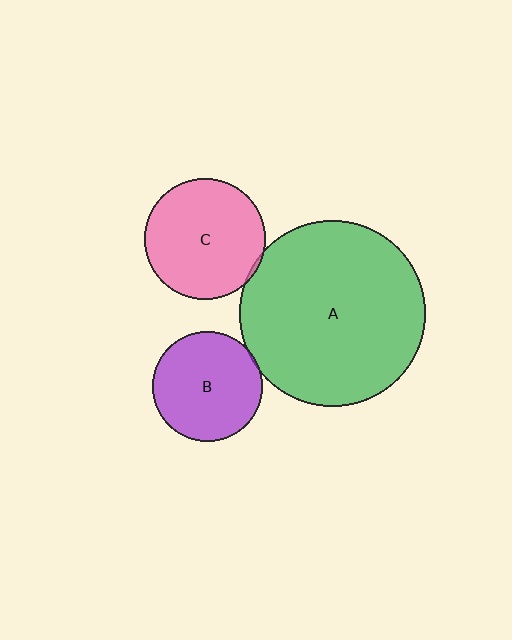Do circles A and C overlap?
Yes.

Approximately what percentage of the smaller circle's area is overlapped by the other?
Approximately 5%.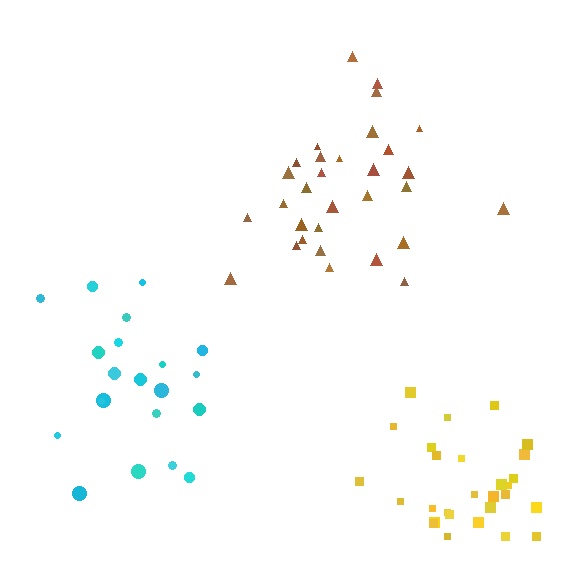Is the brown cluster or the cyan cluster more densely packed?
Brown.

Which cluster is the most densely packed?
Yellow.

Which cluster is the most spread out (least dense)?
Cyan.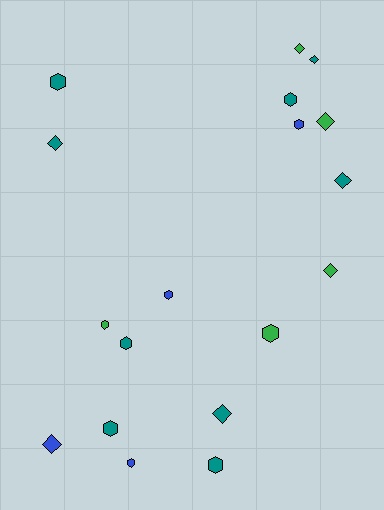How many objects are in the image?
There are 18 objects.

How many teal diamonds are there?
There are 4 teal diamonds.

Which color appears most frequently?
Teal, with 9 objects.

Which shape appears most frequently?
Hexagon, with 10 objects.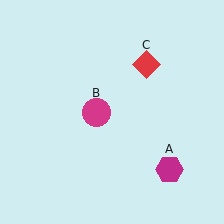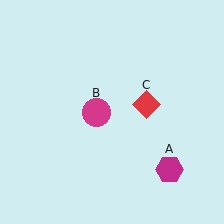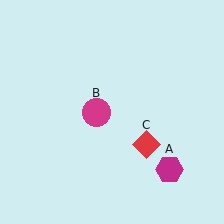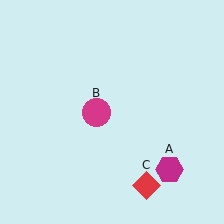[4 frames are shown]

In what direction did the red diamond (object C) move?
The red diamond (object C) moved down.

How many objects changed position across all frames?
1 object changed position: red diamond (object C).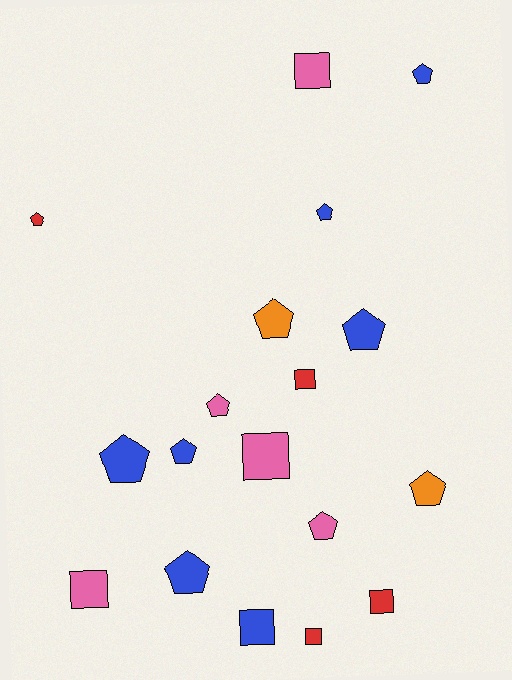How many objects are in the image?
There are 18 objects.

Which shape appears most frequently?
Pentagon, with 11 objects.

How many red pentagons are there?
There is 1 red pentagon.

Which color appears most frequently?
Blue, with 7 objects.